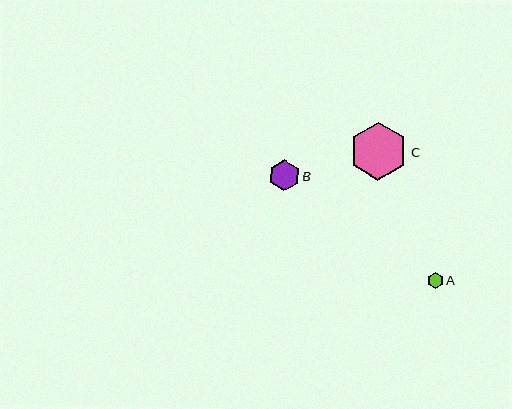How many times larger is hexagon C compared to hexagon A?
Hexagon C is approximately 3.7 times the size of hexagon A.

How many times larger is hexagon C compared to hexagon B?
Hexagon C is approximately 1.9 times the size of hexagon B.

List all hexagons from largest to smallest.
From largest to smallest: C, B, A.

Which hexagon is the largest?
Hexagon C is the largest with a size of approximately 58 pixels.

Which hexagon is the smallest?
Hexagon A is the smallest with a size of approximately 16 pixels.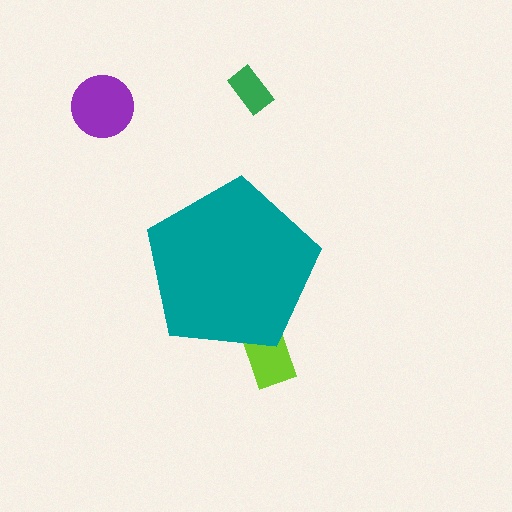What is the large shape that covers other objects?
A teal pentagon.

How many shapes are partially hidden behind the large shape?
1 shape is partially hidden.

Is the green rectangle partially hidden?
No, the green rectangle is fully visible.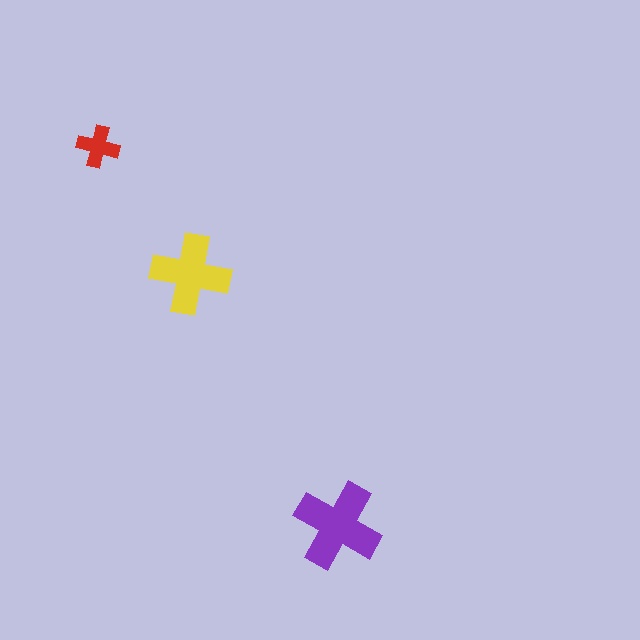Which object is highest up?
The red cross is topmost.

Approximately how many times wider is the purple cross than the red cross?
About 2 times wider.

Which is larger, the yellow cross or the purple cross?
The purple one.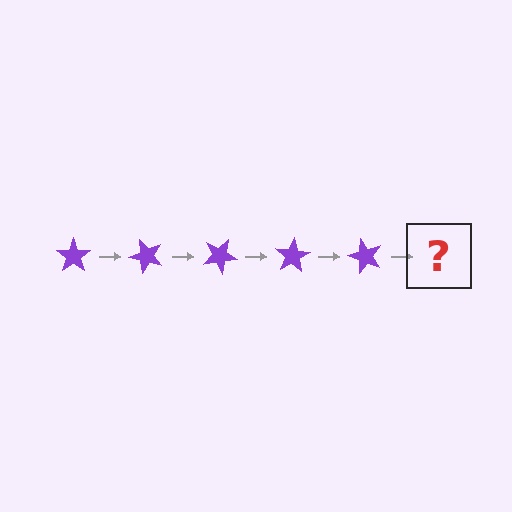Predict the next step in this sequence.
The next step is a purple star rotated 250 degrees.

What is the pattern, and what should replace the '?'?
The pattern is that the star rotates 50 degrees each step. The '?' should be a purple star rotated 250 degrees.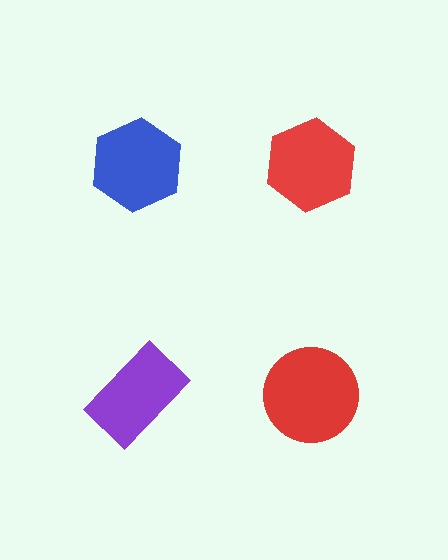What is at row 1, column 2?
A red hexagon.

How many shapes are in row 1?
2 shapes.